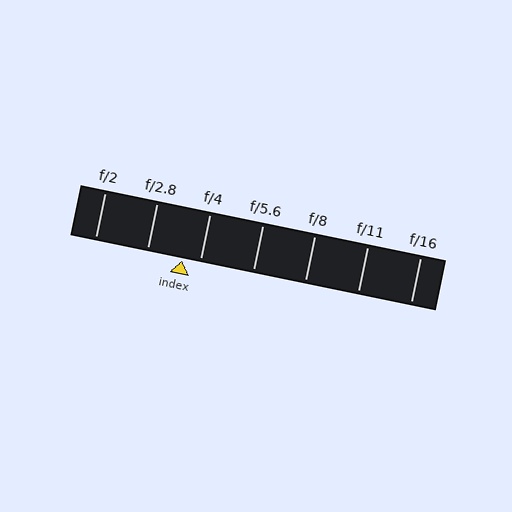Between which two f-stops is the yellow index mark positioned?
The index mark is between f/2.8 and f/4.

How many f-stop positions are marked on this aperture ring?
There are 7 f-stop positions marked.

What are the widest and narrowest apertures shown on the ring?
The widest aperture shown is f/2 and the narrowest is f/16.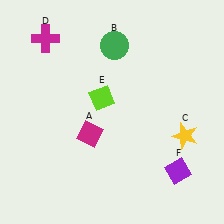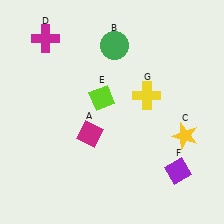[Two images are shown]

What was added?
A yellow cross (G) was added in Image 2.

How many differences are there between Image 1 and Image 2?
There is 1 difference between the two images.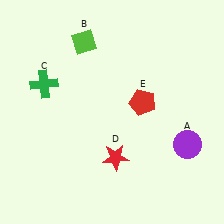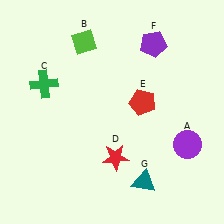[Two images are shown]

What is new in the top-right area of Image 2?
A purple pentagon (F) was added in the top-right area of Image 2.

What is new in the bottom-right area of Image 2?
A teal triangle (G) was added in the bottom-right area of Image 2.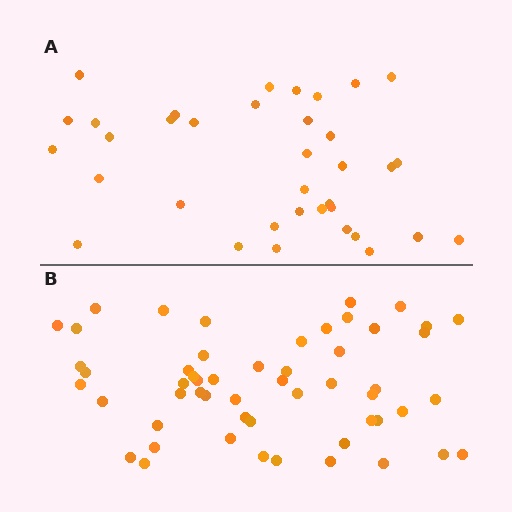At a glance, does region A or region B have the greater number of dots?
Region B (the bottom region) has more dots.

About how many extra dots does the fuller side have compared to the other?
Region B has approximately 20 more dots than region A.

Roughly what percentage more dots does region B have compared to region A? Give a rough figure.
About 50% more.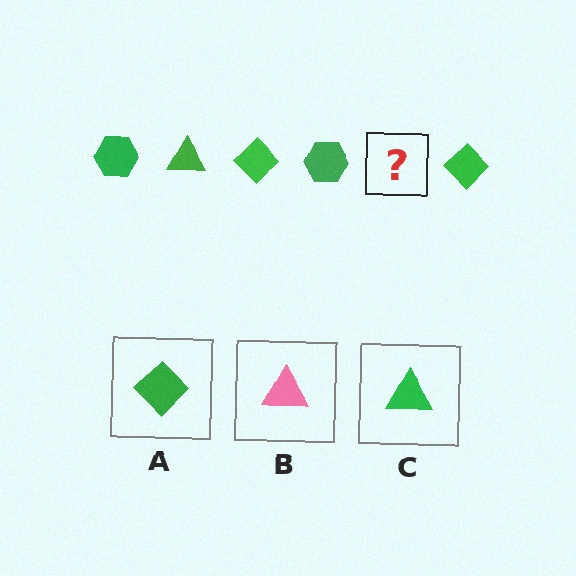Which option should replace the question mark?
Option C.